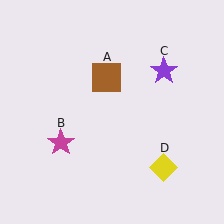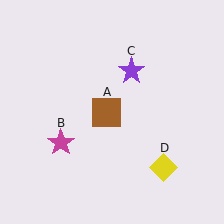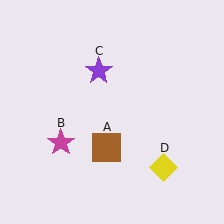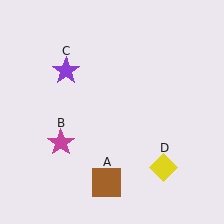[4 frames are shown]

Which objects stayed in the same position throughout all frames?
Magenta star (object B) and yellow diamond (object D) remained stationary.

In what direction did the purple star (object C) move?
The purple star (object C) moved left.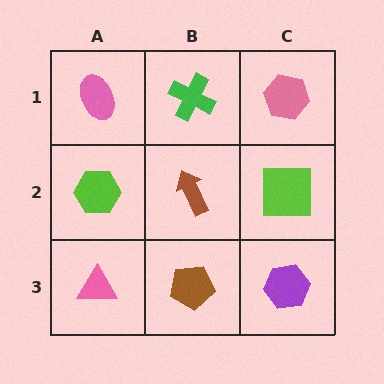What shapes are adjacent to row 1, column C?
A lime square (row 2, column C), a green cross (row 1, column B).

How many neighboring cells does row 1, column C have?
2.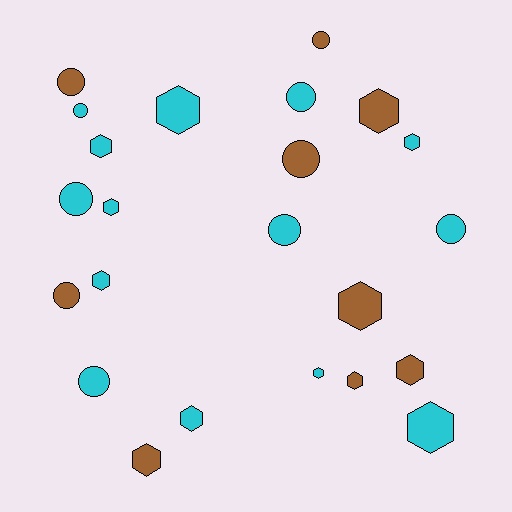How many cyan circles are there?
There are 6 cyan circles.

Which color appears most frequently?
Cyan, with 14 objects.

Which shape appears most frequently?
Hexagon, with 13 objects.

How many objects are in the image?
There are 23 objects.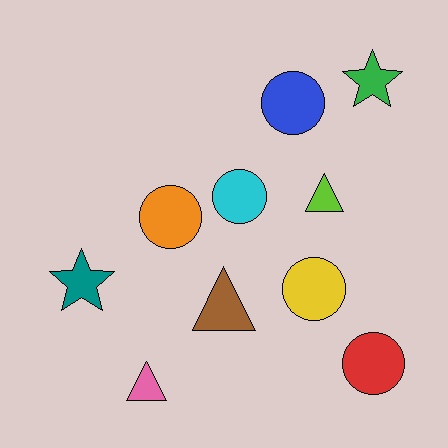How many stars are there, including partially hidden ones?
There are 2 stars.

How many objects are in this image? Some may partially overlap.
There are 10 objects.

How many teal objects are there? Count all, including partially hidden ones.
There is 1 teal object.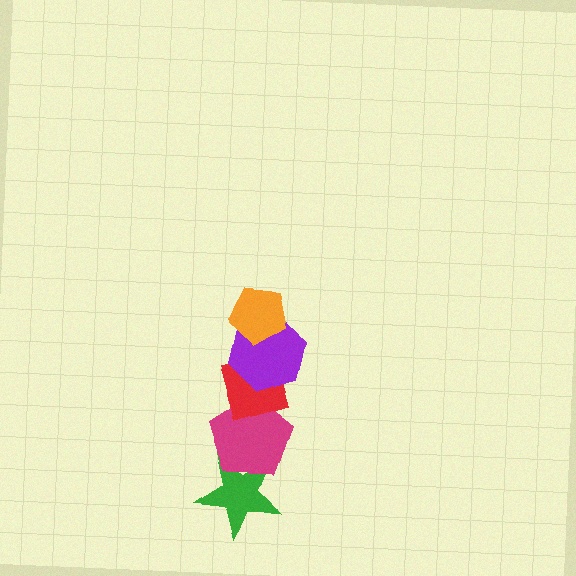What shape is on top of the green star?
The magenta pentagon is on top of the green star.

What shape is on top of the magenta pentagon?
The red diamond is on top of the magenta pentagon.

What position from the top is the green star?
The green star is 5th from the top.